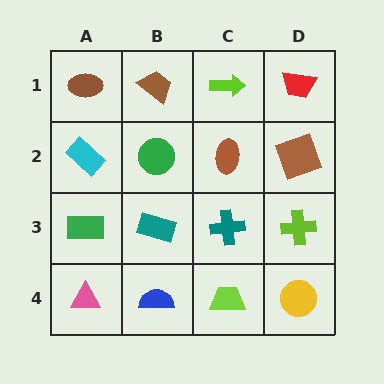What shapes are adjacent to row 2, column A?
A brown ellipse (row 1, column A), a green rectangle (row 3, column A), a green circle (row 2, column B).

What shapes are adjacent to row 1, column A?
A cyan rectangle (row 2, column A), a brown trapezoid (row 1, column B).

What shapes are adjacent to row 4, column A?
A green rectangle (row 3, column A), a blue semicircle (row 4, column B).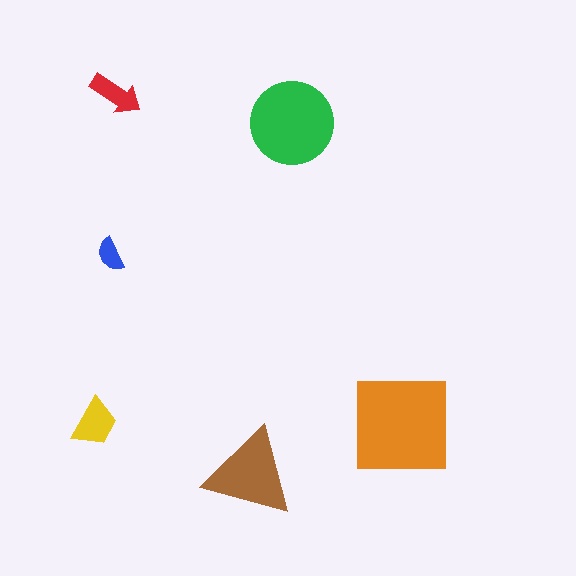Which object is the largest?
The orange square.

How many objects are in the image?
There are 6 objects in the image.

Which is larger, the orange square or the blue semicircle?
The orange square.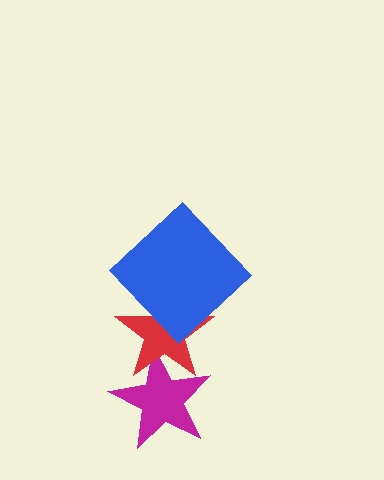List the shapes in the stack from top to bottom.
From top to bottom: the blue diamond, the red star, the magenta star.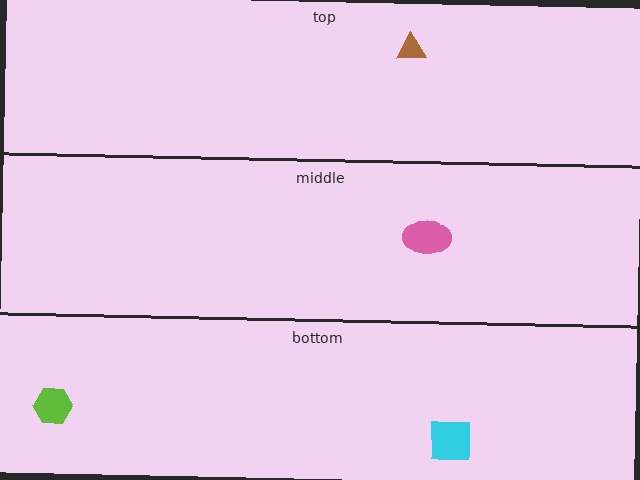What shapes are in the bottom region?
The cyan square, the lime hexagon.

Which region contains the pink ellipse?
The middle region.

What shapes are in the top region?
The brown triangle.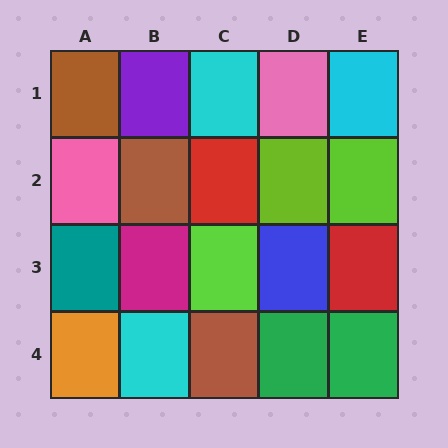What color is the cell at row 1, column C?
Cyan.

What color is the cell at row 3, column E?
Red.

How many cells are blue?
1 cell is blue.